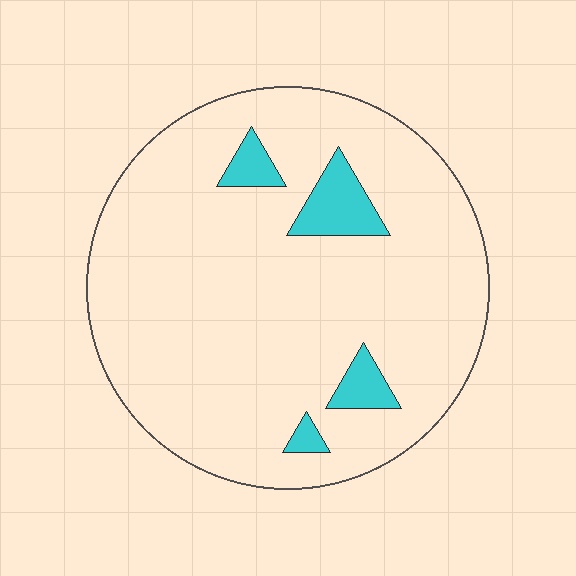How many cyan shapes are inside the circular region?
4.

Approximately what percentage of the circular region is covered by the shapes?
Approximately 10%.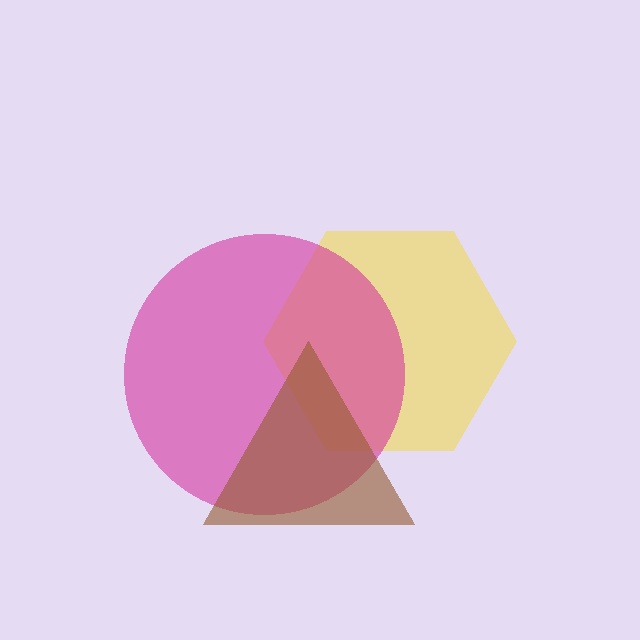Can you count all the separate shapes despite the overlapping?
Yes, there are 3 separate shapes.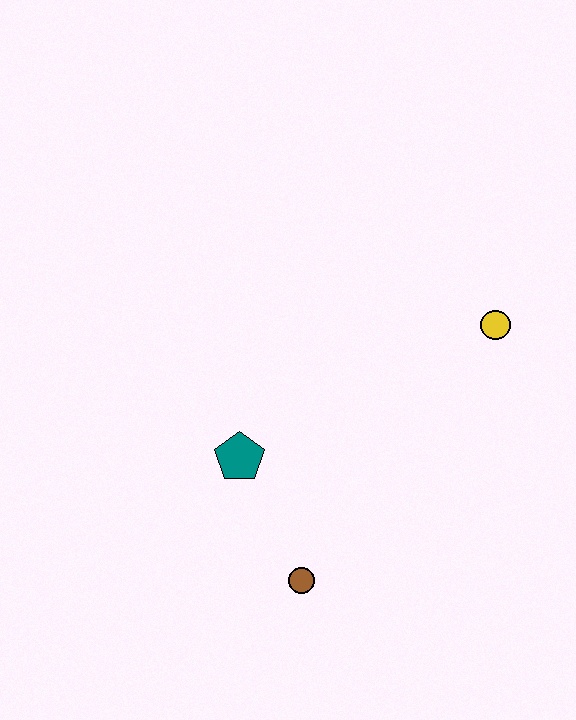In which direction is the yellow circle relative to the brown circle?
The yellow circle is above the brown circle.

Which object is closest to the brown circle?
The teal pentagon is closest to the brown circle.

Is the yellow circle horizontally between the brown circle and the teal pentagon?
No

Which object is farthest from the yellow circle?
The brown circle is farthest from the yellow circle.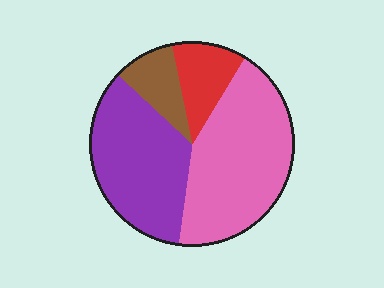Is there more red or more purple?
Purple.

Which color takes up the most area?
Pink, at roughly 45%.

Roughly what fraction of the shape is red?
Red covers roughly 10% of the shape.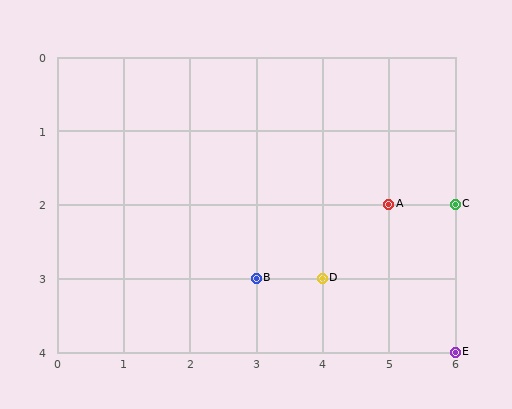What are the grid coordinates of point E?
Point E is at grid coordinates (6, 4).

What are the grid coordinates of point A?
Point A is at grid coordinates (5, 2).